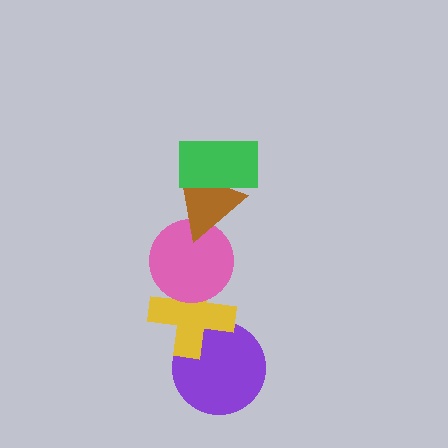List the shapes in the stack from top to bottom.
From top to bottom: the green rectangle, the brown triangle, the pink circle, the yellow cross, the purple circle.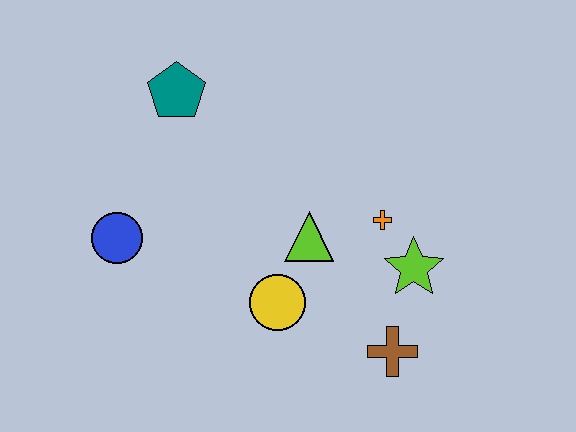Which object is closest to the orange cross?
The lime star is closest to the orange cross.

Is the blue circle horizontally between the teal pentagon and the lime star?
No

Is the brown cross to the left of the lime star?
Yes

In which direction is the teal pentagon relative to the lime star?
The teal pentagon is to the left of the lime star.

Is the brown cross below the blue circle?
Yes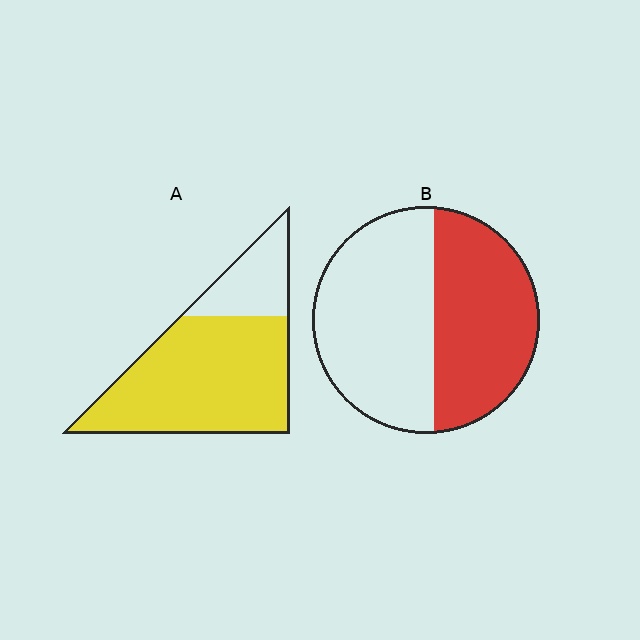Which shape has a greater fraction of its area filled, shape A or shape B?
Shape A.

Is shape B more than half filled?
No.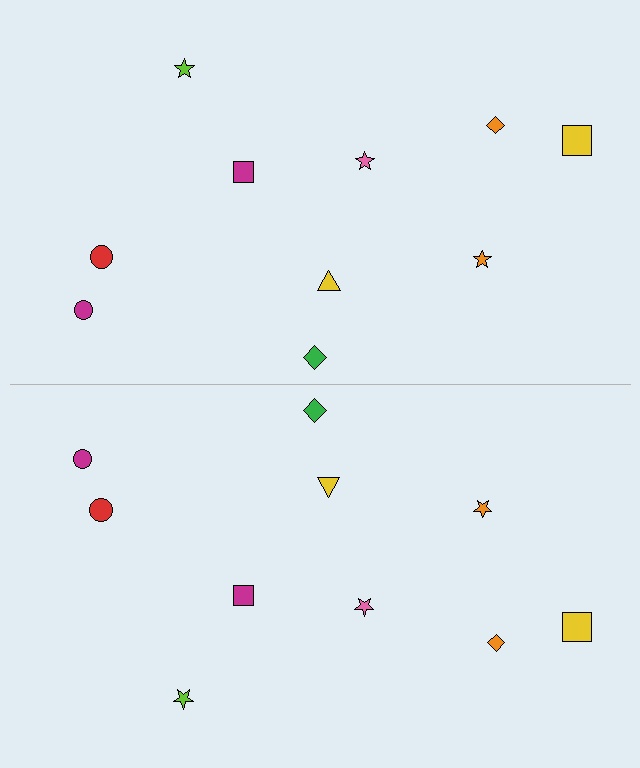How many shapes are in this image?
There are 20 shapes in this image.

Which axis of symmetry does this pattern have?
The pattern has a horizontal axis of symmetry running through the center of the image.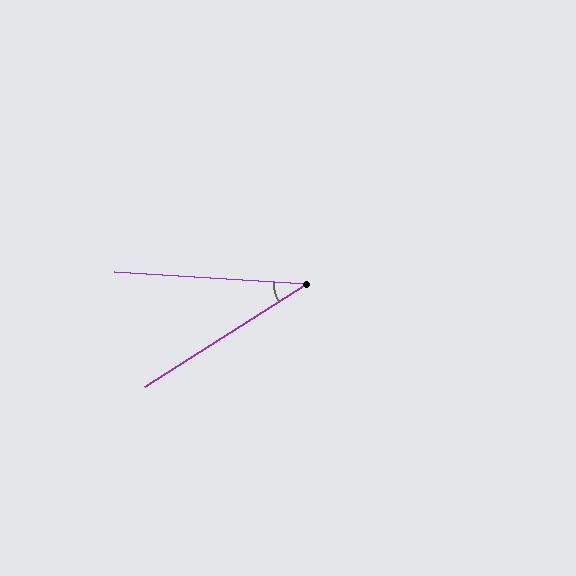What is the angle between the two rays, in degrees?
Approximately 36 degrees.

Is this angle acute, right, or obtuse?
It is acute.